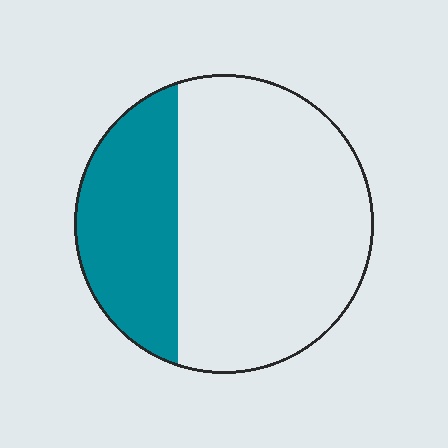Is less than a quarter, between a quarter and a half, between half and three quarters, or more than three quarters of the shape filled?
Between a quarter and a half.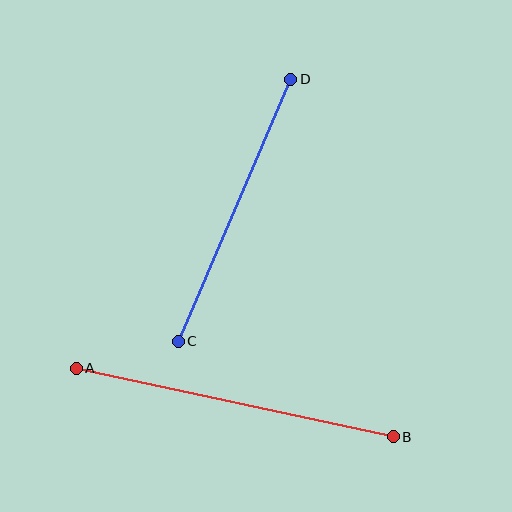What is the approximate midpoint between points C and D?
The midpoint is at approximately (234, 210) pixels.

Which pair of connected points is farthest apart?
Points A and B are farthest apart.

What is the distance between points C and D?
The distance is approximately 285 pixels.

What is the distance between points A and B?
The distance is approximately 324 pixels.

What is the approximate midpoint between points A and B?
The midpoint is at approximately (235, 403) pixels.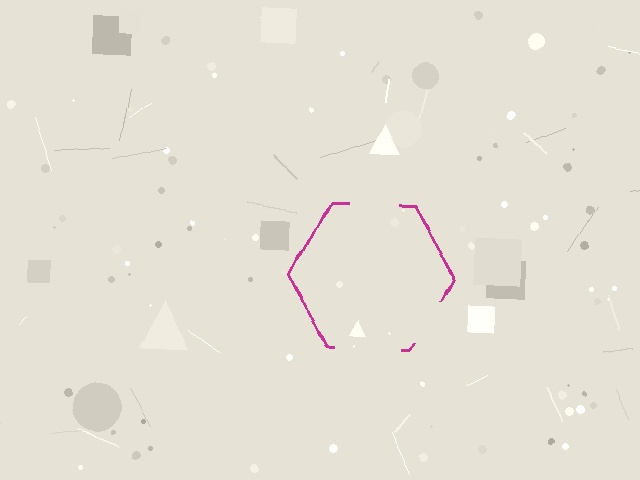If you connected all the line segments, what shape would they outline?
They would outline a hexagon.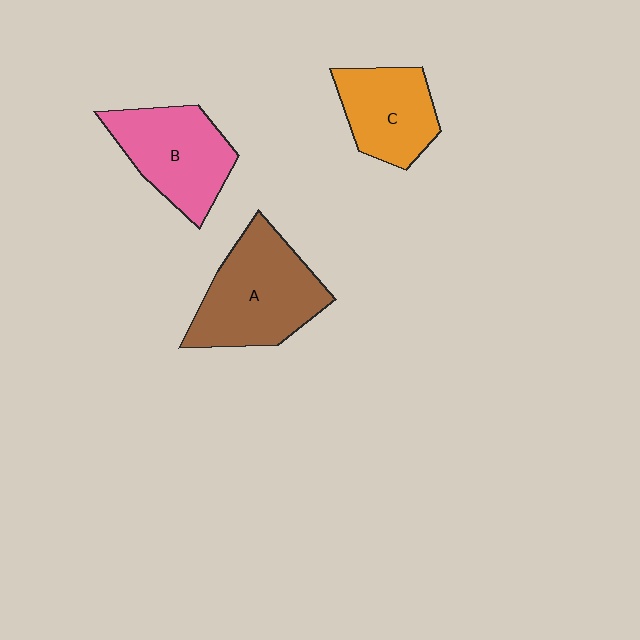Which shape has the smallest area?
Shape C (orange).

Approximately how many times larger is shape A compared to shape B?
Approximately 1.2 times.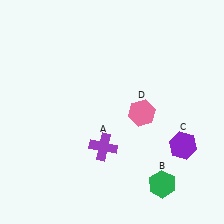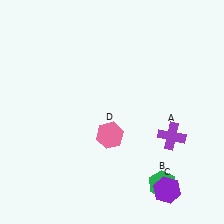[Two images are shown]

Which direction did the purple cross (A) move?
The purple cross (A) moved right.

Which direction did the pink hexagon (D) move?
The pink hexagon (D) moved left.